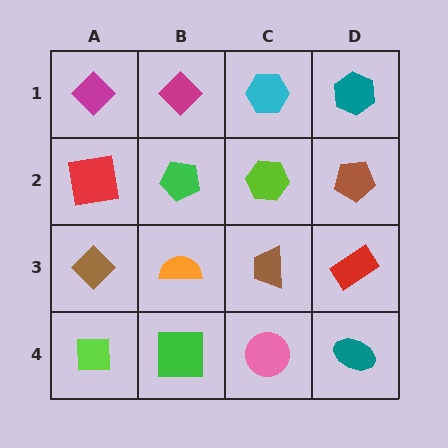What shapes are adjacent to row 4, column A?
A brown diamond (row 3, column A), a green square (row 4, column B).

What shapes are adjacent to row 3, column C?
A lime hexagon (row 2, column C), a pink circle (row 4, column C), an orange semicircle (row 3, column B), a red rectangle (row 3, column D).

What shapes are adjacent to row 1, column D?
A brown pentagon (row 2, column D), a cyan hexagon (row 1, column C).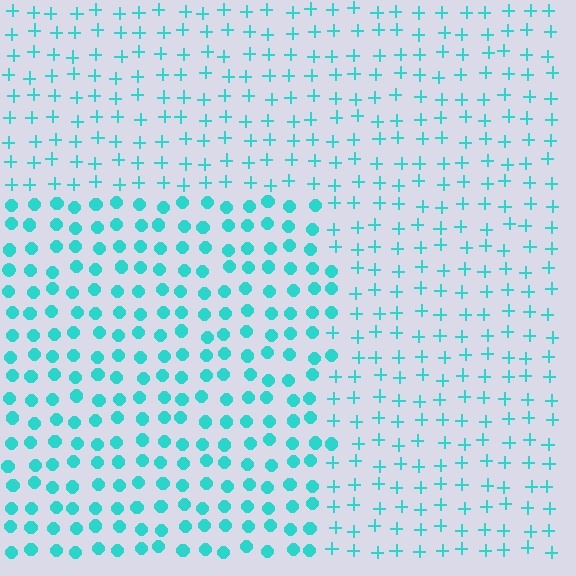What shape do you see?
I see a rectangle.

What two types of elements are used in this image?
The image uses circles inside the rectangle region and plus signs outside it.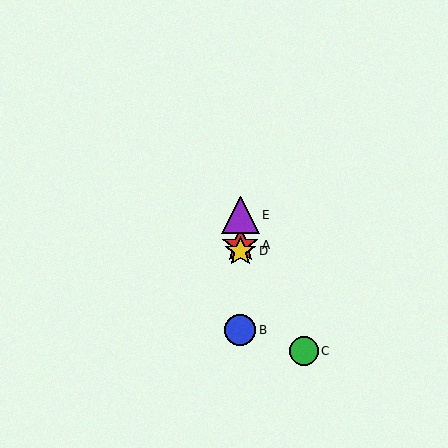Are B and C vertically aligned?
No, B is at x≈240 and C is at x≈304.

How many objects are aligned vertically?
4 objects (A, B, D, E) are aligned vertically.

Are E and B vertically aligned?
Yes, both are at x≈240.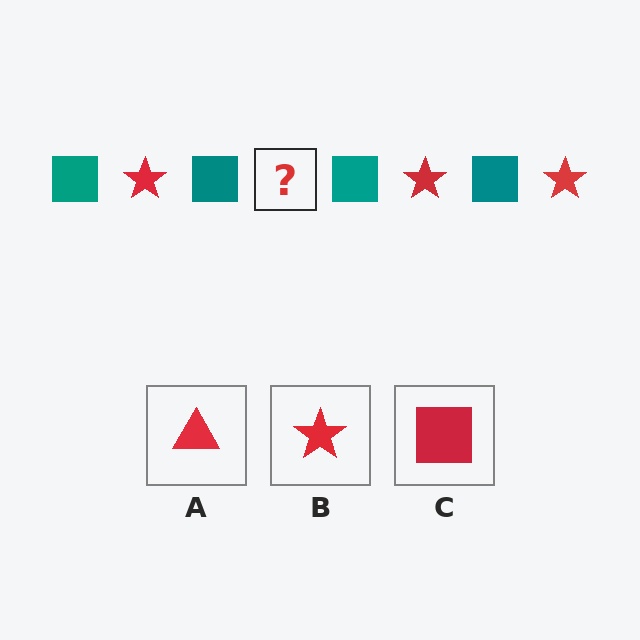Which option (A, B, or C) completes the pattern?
B.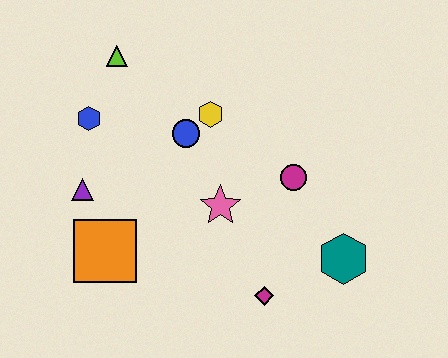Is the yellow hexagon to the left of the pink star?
Yes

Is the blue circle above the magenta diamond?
Yes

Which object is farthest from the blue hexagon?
The teal hexagon is farthest from the blue hexagon.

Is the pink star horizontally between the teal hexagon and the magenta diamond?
No